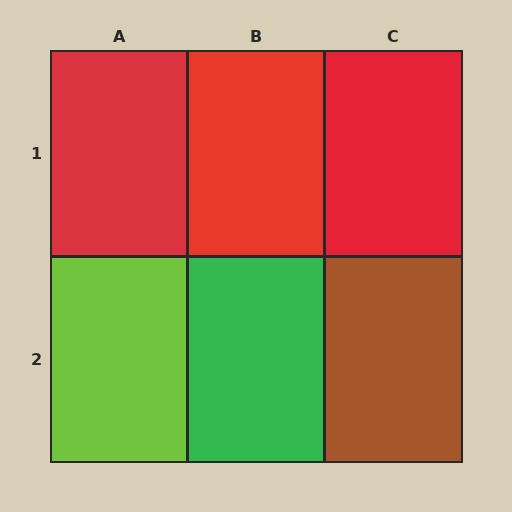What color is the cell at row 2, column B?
Green.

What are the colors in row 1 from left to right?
Red, red, red.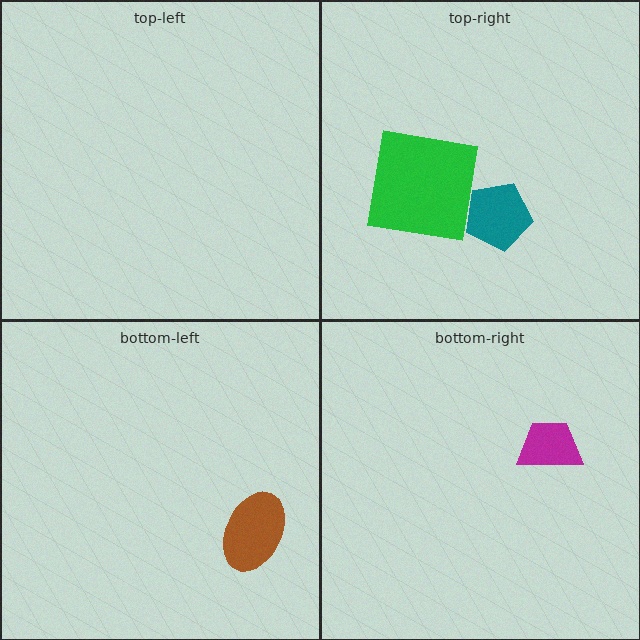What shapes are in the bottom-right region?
The magenta trapezoid.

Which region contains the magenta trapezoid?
The bottom-right region.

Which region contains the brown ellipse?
The bottom-left region.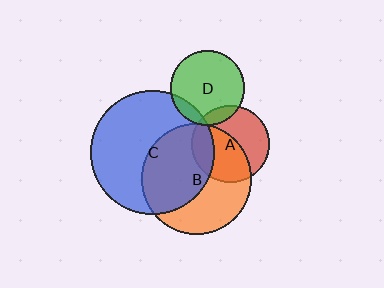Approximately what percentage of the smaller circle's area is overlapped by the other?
Approximately 55%.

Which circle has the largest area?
Circle C (blue).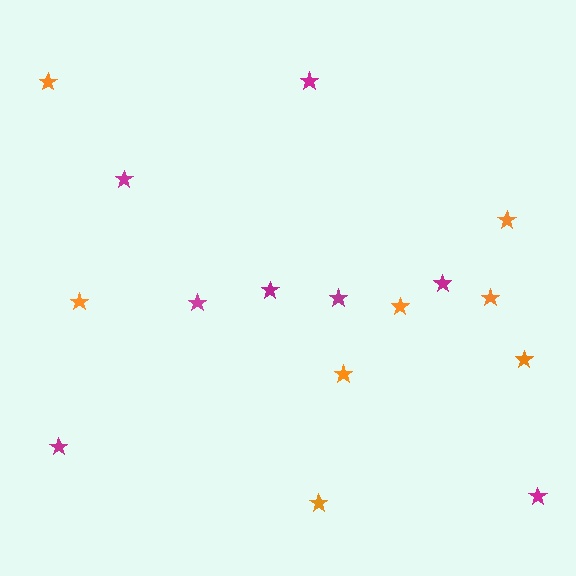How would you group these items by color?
There are 2 groups: one group of orange stars (8) and one group of magenta stars (8).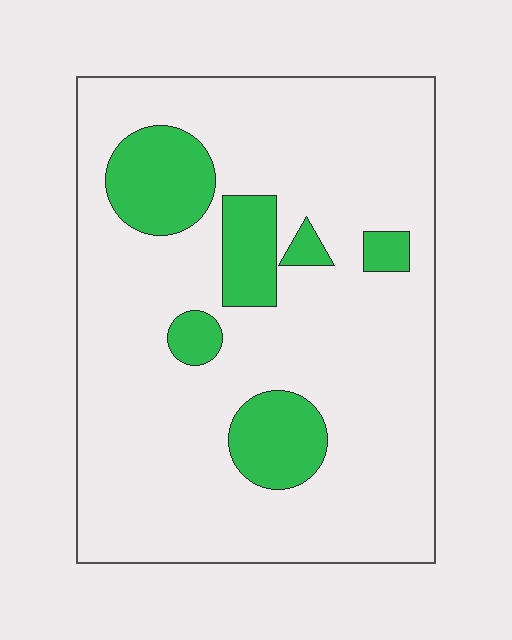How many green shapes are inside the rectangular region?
6.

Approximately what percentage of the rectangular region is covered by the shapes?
Approximately 15%.